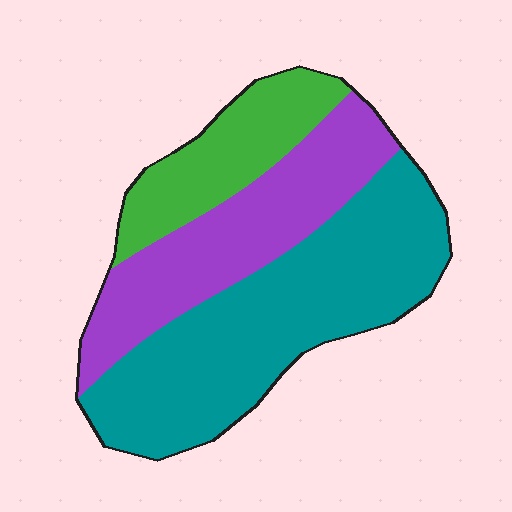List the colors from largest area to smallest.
From largest to smallest: teal, purple, green.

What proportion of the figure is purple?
Purple covers 31% of the figure.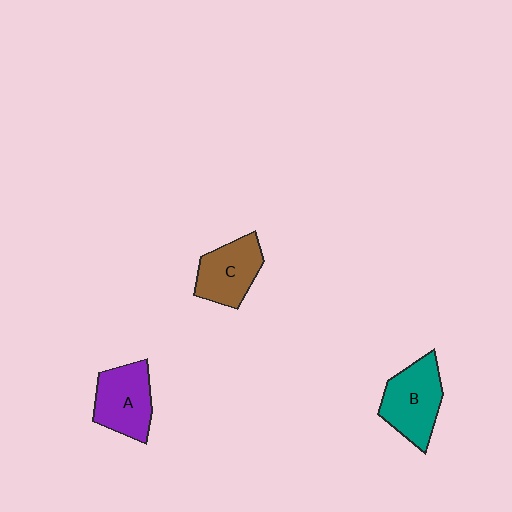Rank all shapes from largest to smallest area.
From largest to smallest: B (teal), A (purple), C (brown).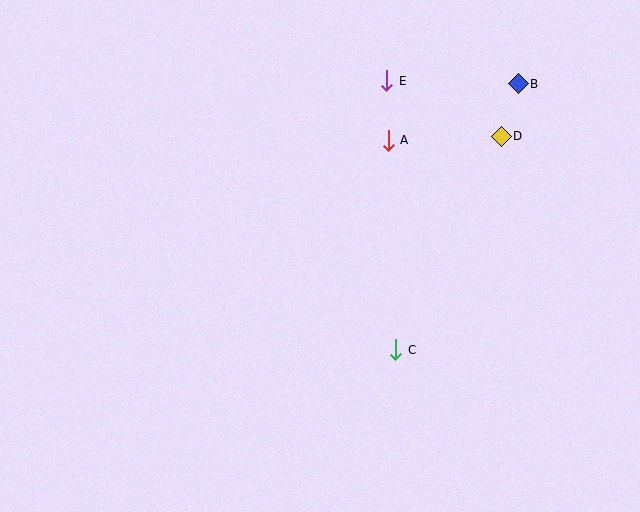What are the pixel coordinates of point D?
Point D is at (501, 136).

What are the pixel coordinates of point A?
Point A is at (388, 140).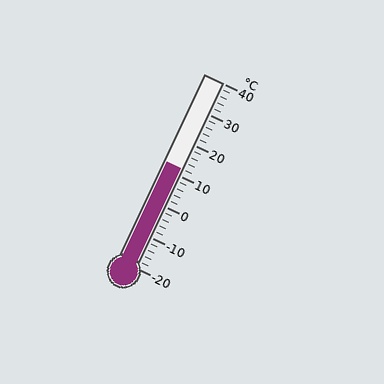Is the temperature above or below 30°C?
The temperature is below 30°C.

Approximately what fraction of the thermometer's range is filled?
The thermometer is filled to approximately 55% of its range.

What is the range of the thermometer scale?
The thermometer scale ranges from -20°C to 40°C.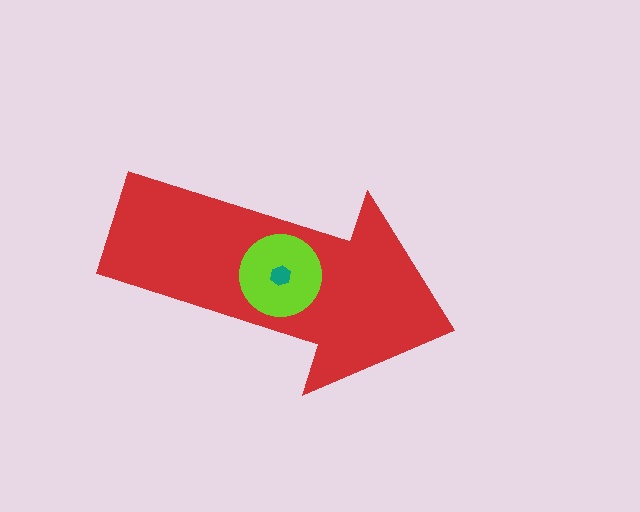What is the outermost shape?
The red arrow.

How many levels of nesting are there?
3.